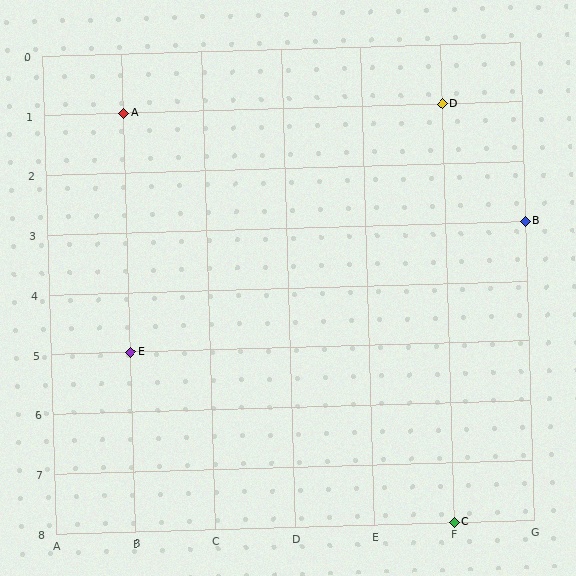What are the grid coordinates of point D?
Point D is at grid coordinates (F, 1).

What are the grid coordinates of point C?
Point C is at grid coordinates (F, 8).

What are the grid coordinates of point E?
Point E is at grid coordinates (B, 5).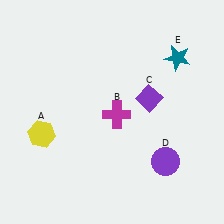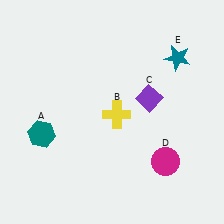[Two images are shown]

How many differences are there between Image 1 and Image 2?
There are 3 differences between the two images.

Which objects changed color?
A changed from yellow to teal. B changed from magenta to yellow. D changed from purple to magenta.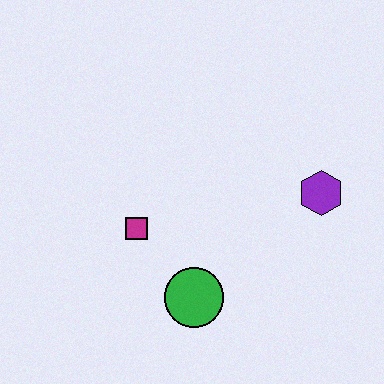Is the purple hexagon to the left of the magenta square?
No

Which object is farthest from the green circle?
The purple hexagon is farthest from the green circle.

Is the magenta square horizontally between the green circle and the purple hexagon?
No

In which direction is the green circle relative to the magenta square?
The green circle is below the magenta square.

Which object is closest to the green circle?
The magenta square is closest to the green circle.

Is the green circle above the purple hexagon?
No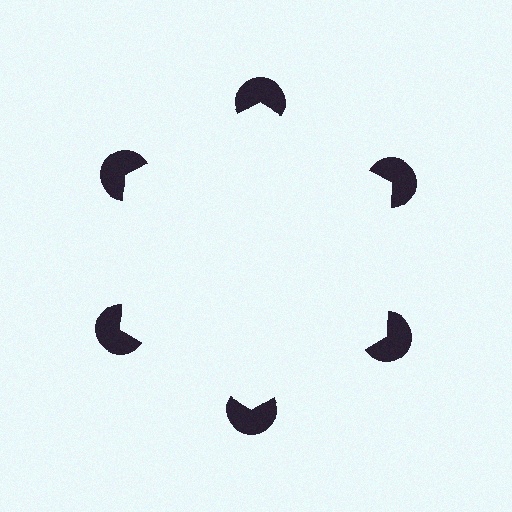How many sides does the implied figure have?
6 sides.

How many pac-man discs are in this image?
There are 6 — one at each vertex of the illusory hexagon.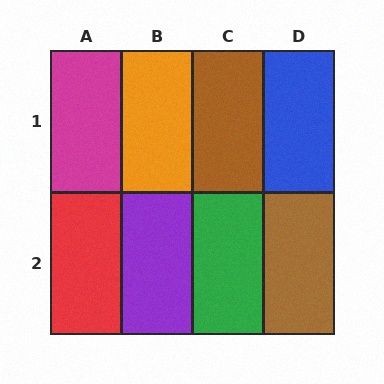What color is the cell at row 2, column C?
Green.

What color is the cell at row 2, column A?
Red.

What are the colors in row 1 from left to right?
Magenta, orange, brown, blue.